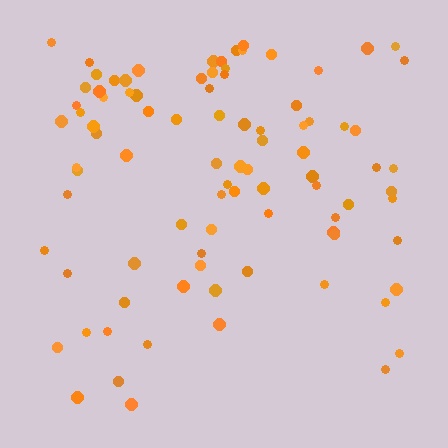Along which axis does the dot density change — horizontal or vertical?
Vertical.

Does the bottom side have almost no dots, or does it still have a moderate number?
Still a moderate number, just noticeably fewer than the top.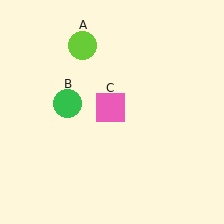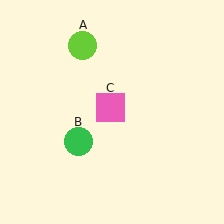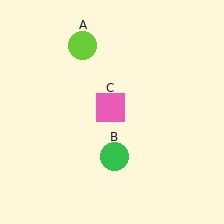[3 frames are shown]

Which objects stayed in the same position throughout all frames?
Lime circle (object A) and pink square (object C) remained stationary.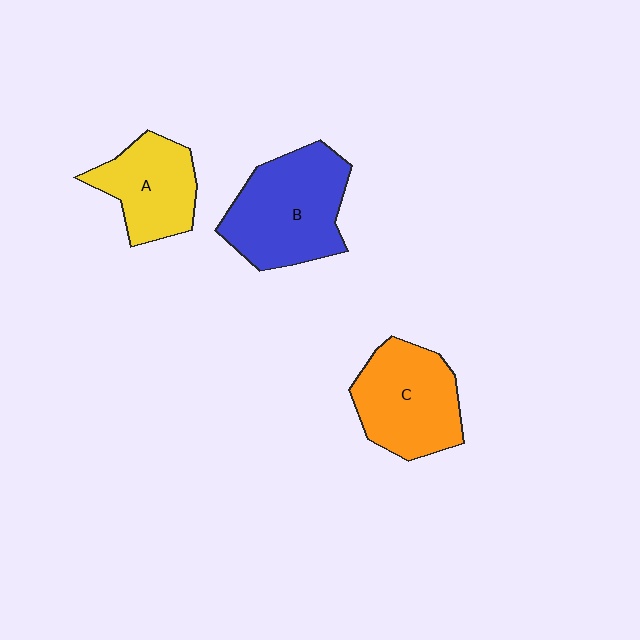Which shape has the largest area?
Shape B (blue).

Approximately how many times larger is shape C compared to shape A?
Approximately 1.2 times.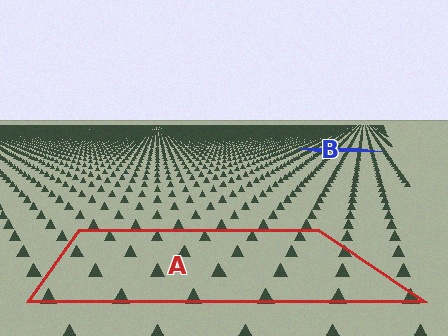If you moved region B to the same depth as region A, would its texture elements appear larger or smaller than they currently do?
They would appear larger. At a closer depth, the same texture elements are projected at a bigger on-screen size.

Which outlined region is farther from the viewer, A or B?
Region B is farther from the viewer — the texture elements inside it appear smaller and more densely packed.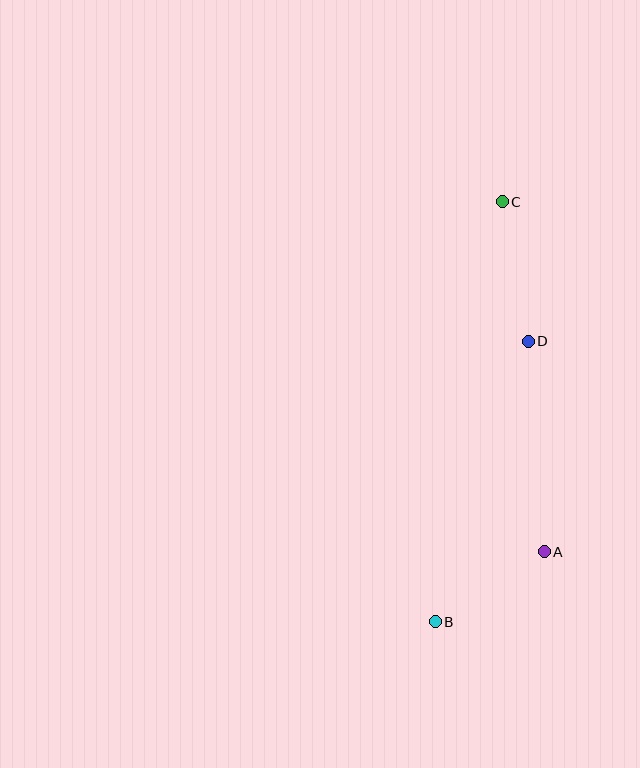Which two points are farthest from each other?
Points B and C are farthest from each other.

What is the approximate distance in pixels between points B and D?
The distance between B and D is approximately 296 pixels.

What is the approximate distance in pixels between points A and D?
The distance between A and D is approximately 211 pixels.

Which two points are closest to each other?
Points A and B are closest to each other.